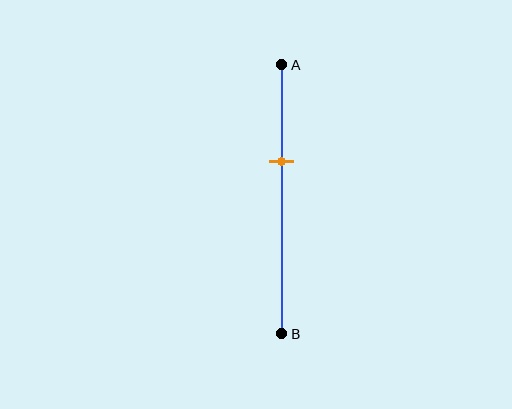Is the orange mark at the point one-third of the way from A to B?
Yes, the mark is approximately at the one-third point.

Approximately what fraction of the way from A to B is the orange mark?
The orange mark is approximately 35% of the way from A to B.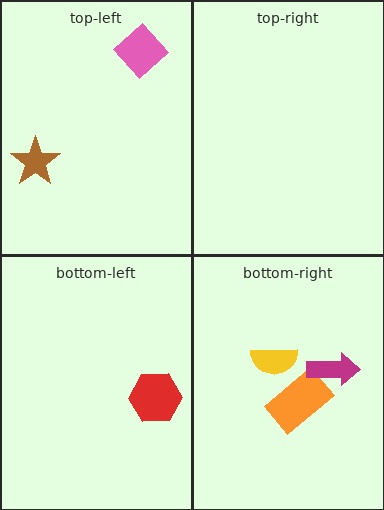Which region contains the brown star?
The top-left region.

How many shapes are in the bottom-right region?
3.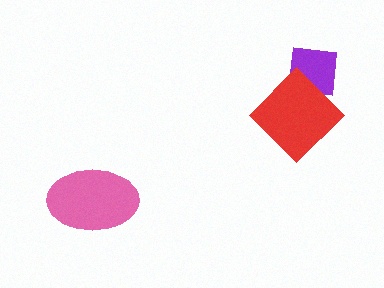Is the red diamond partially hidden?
No, no other shape covers it.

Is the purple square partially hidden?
Yes, it is partially covered by another shape.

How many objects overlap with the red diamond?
1 object overlaps with the red diamond.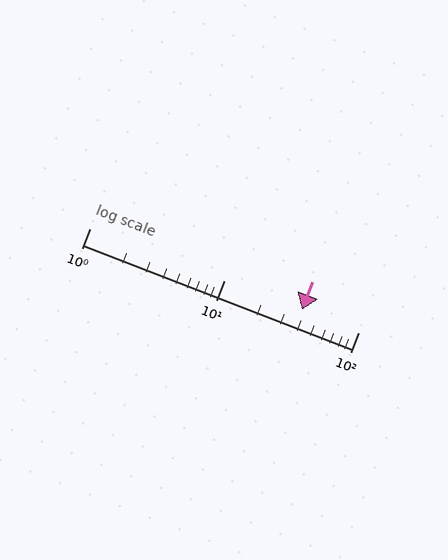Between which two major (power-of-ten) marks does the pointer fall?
The pointer is between 10 and 100.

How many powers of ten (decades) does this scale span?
The scale spans 2 decades, from 1 to 100.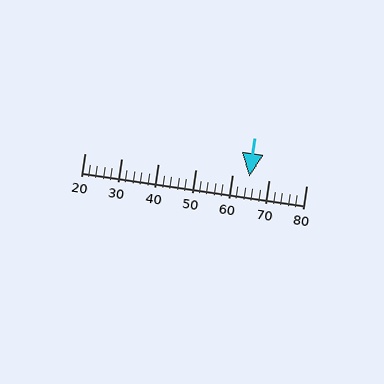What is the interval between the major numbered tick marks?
The major tick marks are spaced 10 units apart.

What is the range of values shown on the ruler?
The ruler shows values from 20 to 80.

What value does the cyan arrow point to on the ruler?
The cyan arrow points to approximately 64.